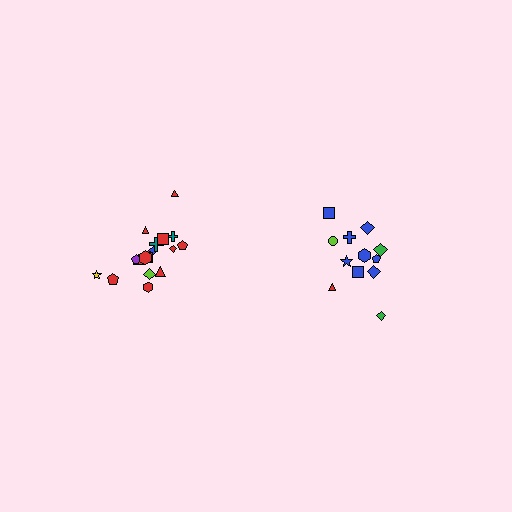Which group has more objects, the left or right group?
The left group.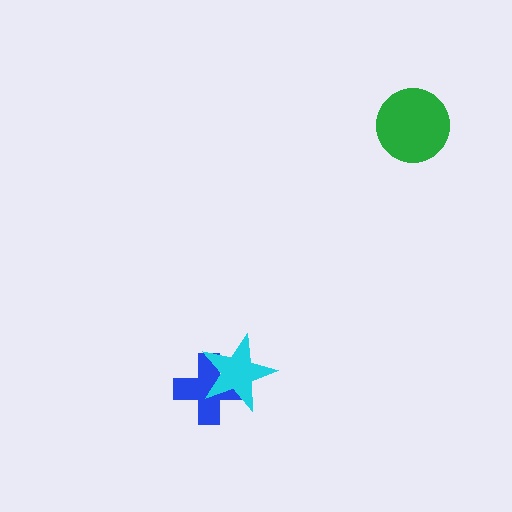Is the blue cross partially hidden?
Yes, it is partially covered by another shape.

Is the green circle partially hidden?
No, no other shape covers it.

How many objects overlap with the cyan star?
1 object overlaps with the cyan star.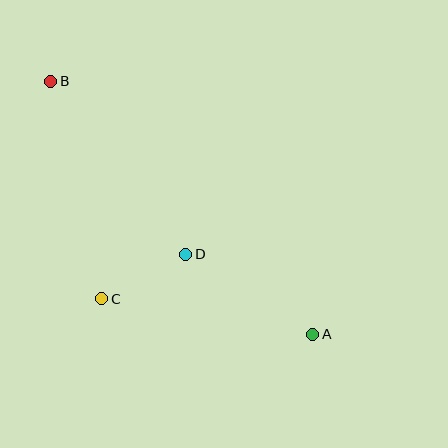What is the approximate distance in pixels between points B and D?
The distance between B and D is approximately 220 pixels.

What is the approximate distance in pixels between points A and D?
The distance between A and D is approximately 150 pixels.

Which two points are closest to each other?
Points C and D are closest to each other.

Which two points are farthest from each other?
Points A and B are farthest from each other.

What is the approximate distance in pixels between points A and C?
The distance between A and C is approximately 214 pixels.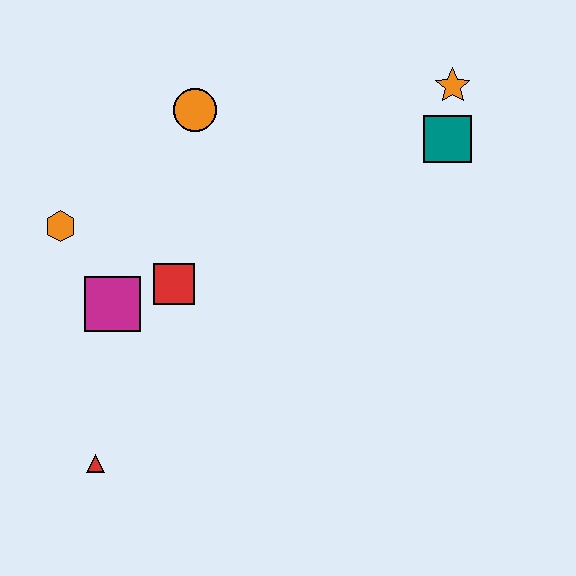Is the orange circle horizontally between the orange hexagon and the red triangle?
No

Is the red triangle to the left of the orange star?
Yes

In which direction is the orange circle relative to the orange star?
The orange circle is to the left of the orange star.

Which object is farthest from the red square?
The orange star is farthest from the red square.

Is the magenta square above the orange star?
No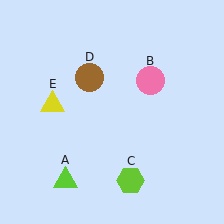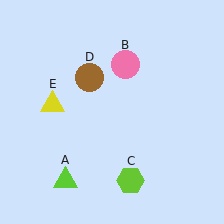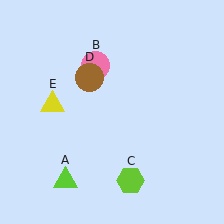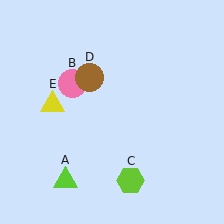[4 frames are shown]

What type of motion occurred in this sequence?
The pink circle (object B) rotated counterclockwise around the center of the scene.